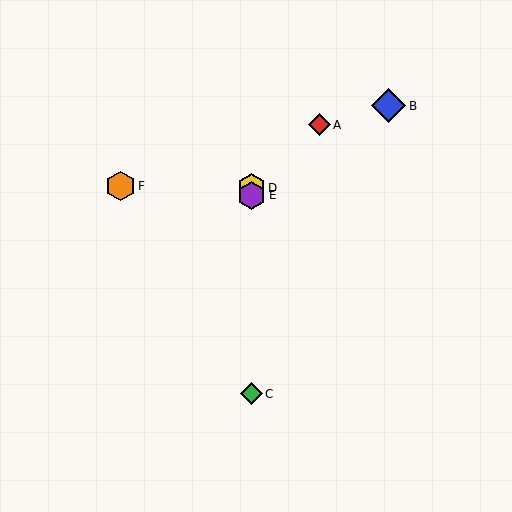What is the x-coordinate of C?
Object C is at x≈251.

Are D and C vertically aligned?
Yes, both are at x≈251.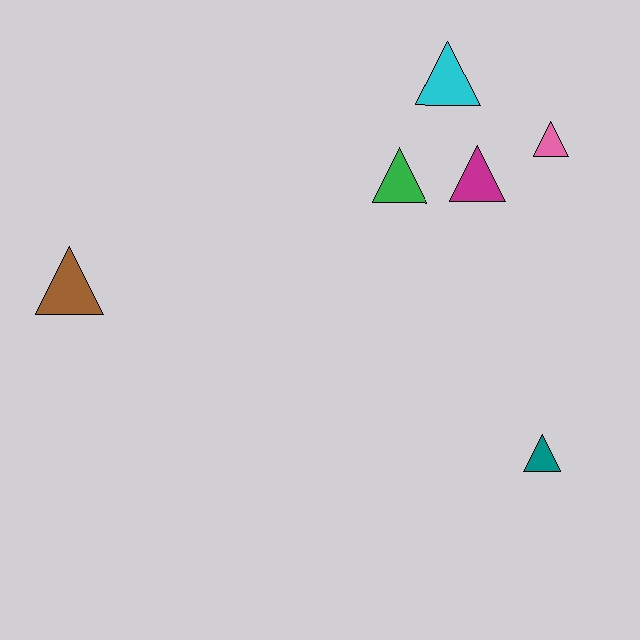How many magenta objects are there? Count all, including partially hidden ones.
There is 1 magenta object.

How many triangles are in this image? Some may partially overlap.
There are 6 triangles.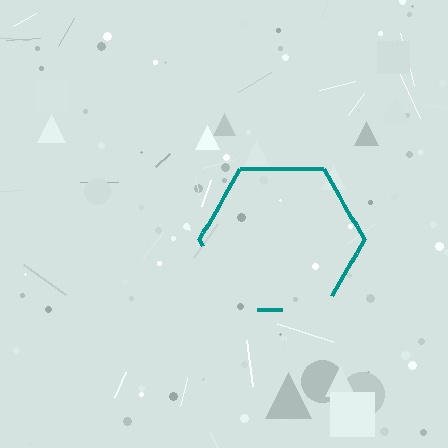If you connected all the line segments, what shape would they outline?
They would outline a hexagon.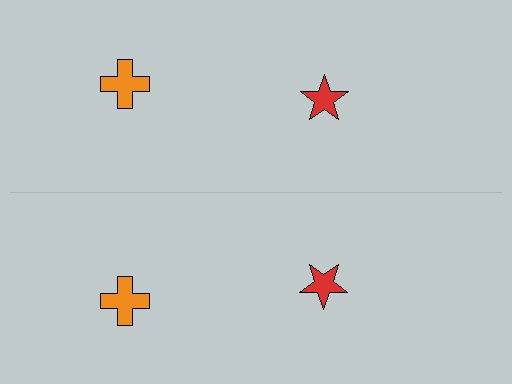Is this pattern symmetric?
Yes, this pattern has bilateral (reflection) symmetry.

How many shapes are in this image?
There are 4 shapes in this image.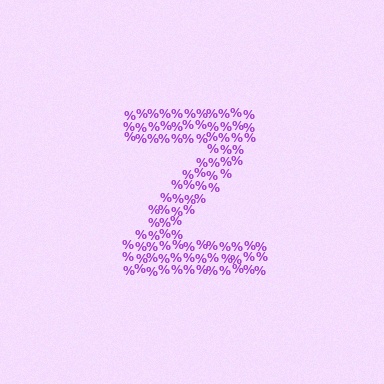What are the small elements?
The small elements are percent signs.